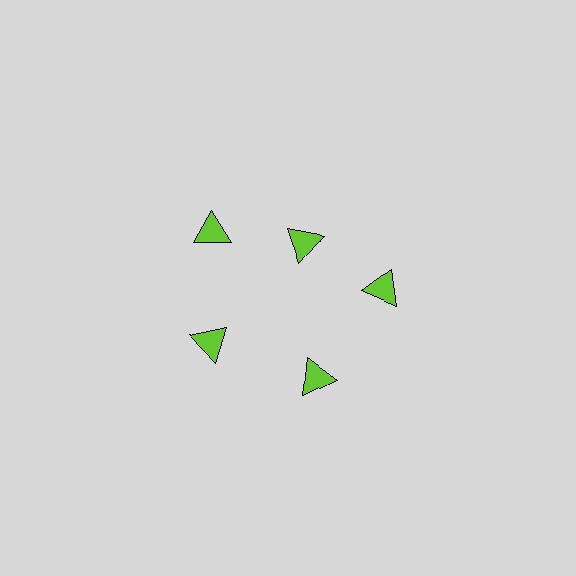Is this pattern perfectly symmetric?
No. The 5 lime triangles are arranged in a ring, but one element near the 1 o'clock position is pulled inward toward the center, breaking the 5-fold rotational symmetry.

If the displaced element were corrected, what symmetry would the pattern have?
It would have 5-fold rotational symmetry — the pattern would map onto itself every 72 degrees.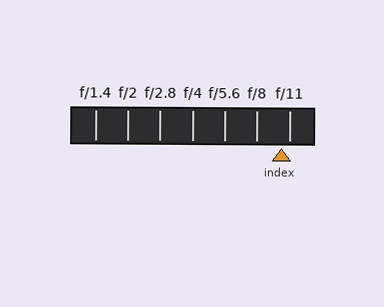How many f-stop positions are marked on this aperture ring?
There are 7 f-stop positions marked.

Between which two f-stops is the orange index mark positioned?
The index mark is between f/8 and f/11.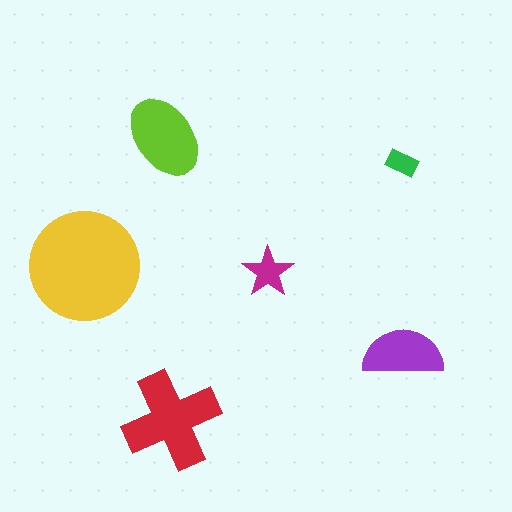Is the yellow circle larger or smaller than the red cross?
Larger.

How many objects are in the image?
There are 6 objects in the image.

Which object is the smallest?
The green rectangle.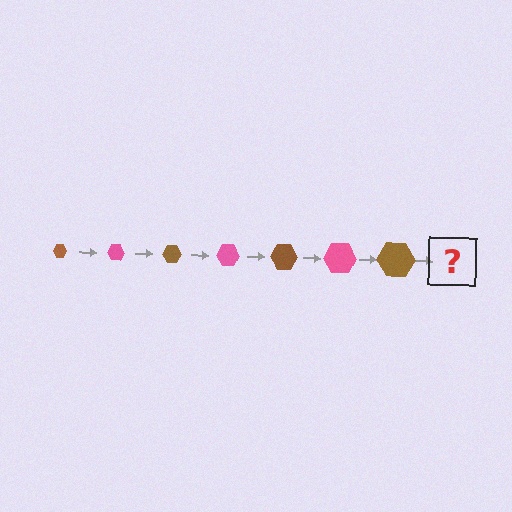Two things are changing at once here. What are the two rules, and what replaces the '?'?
The two rules are that the hexagon grows larger each step and the color cycles through brown and pink. The '?' should be a pink hexagon, larger than the previous one.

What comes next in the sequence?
The next element should be a pink hexagon, larger than the previous one.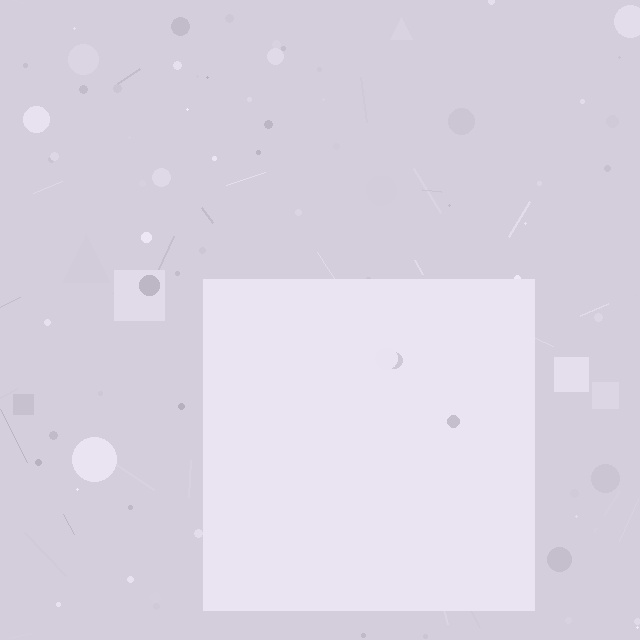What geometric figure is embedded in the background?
A square is embedded in the background.